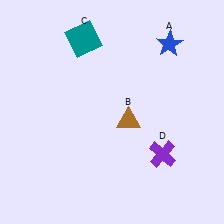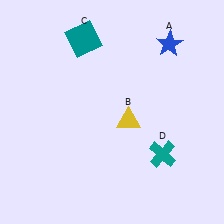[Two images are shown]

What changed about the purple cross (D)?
In Image 1, D is purple. In Image 2, it changed to teal.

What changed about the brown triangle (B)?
In Image 1, B is brown. In Image 2, it changed to yellow.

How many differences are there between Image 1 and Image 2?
There are 2 differences between the two images.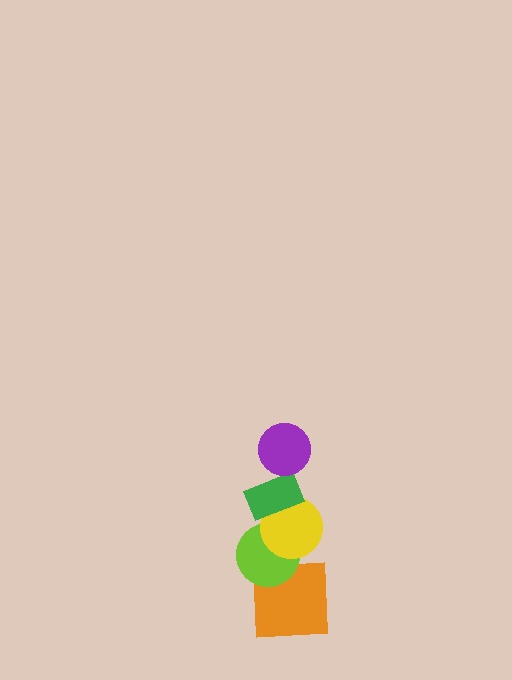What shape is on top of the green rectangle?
The purple circle is on top of the green rectangle.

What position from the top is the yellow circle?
The yellow circle is 3rd from the top.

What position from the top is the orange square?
The orange square is 5th from the top.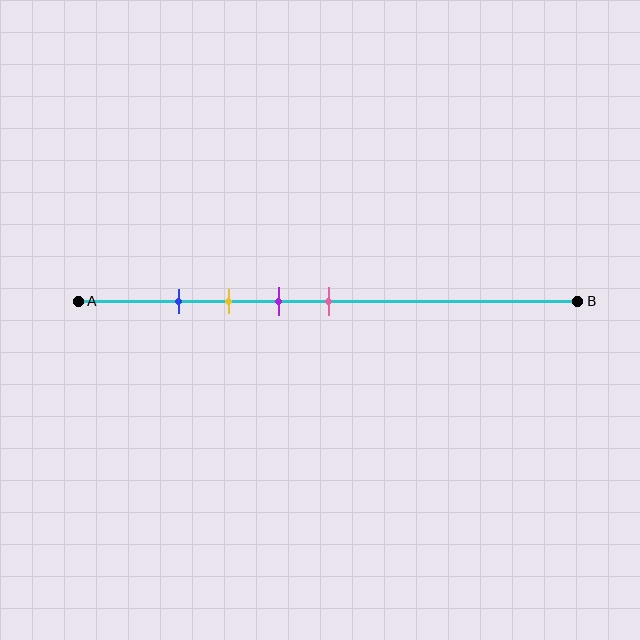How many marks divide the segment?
There are 4 marks dividing the segment.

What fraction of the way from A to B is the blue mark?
The blue mark is approximately 20% (0.2) of the way from A to B.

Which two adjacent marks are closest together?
The blue and yellow marks are the closest adjacent pair.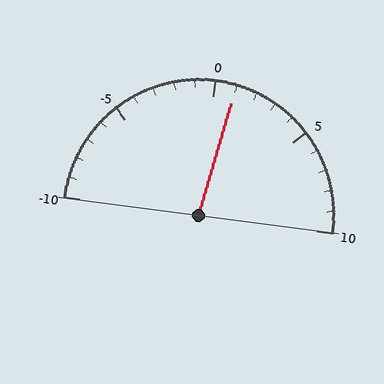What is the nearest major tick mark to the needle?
The nearest major tick mark is 0.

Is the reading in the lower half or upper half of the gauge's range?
The reading is in the upper half of the range (-10 to 10).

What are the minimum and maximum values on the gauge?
The gauge ranges from -10 to 10.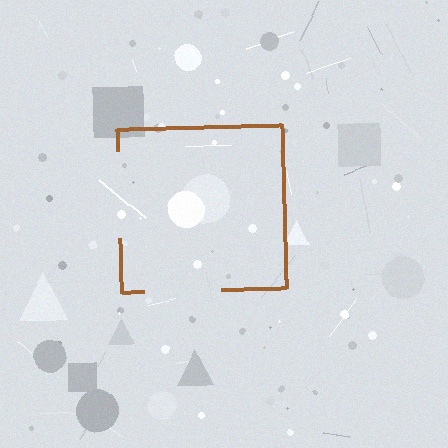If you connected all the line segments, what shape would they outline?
They would outline a square.